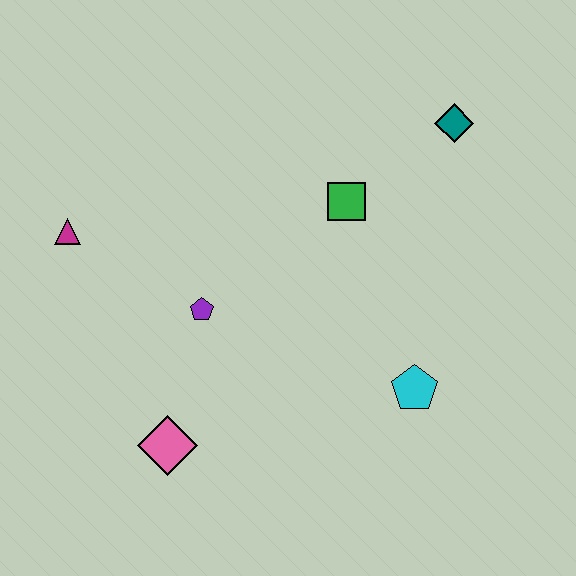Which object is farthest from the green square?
The pink diamond is farthest from the green square.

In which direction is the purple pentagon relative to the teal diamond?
The purple pentagon is to the left of the teal diamond.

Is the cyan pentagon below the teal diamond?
Yes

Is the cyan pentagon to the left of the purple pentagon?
No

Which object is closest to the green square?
The teal diamond is closest to the green square.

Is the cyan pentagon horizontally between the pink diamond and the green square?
No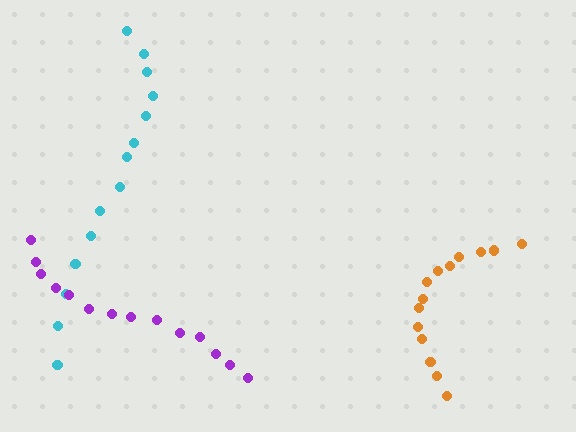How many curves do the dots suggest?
There are 3 distinct paths.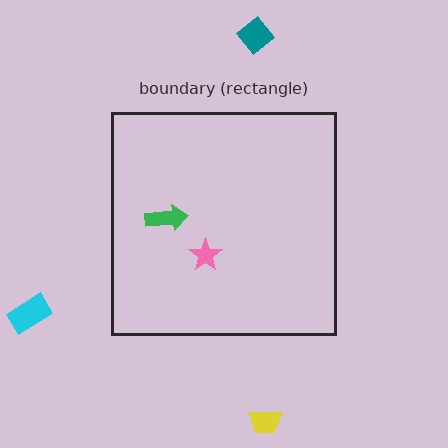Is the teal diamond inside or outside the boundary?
Outside.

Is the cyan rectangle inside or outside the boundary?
Outside.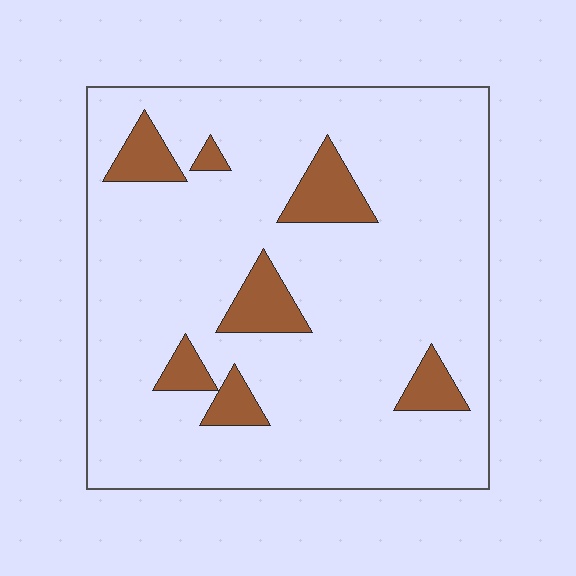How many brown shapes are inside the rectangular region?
7.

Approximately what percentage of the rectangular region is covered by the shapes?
Approximately 10%.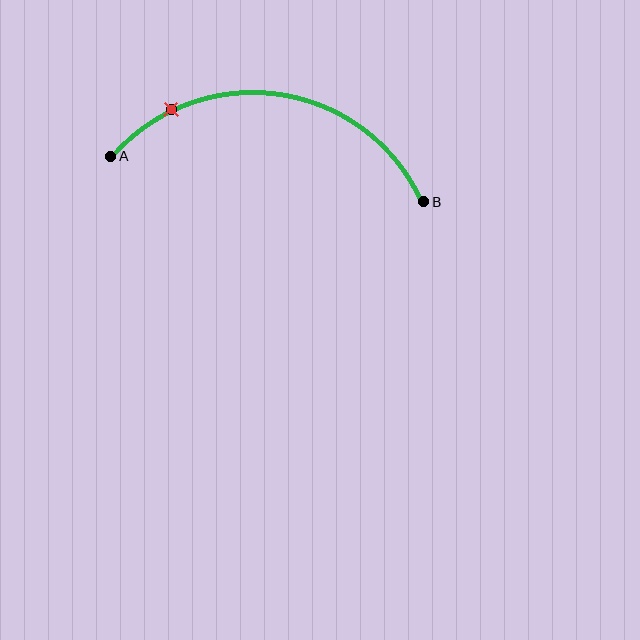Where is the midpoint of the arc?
The arc midpoint is the point on the curve farthest from the straight line joining A and B. It sits above that line.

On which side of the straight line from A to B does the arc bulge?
The arc bulges above the straight line connecting A and B.